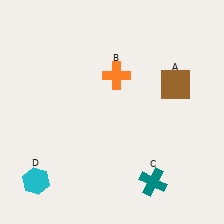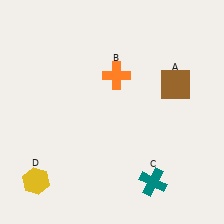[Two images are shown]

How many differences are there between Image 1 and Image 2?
There is 1 difference between the two images.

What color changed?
The hexagon (D) changed from cyan in Image 1 to yellow in Image 2.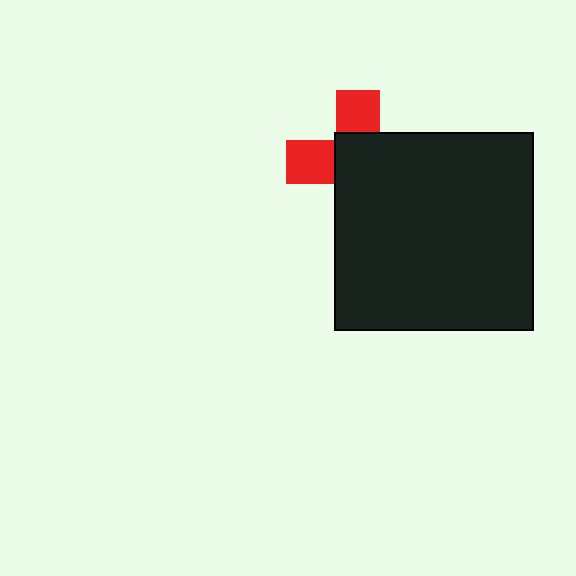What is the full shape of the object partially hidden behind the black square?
The partially hidden object is a red cross.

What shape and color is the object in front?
The object in front is a black square.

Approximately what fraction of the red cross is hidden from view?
Roughly 63% of the red cross is hidden behind the black square.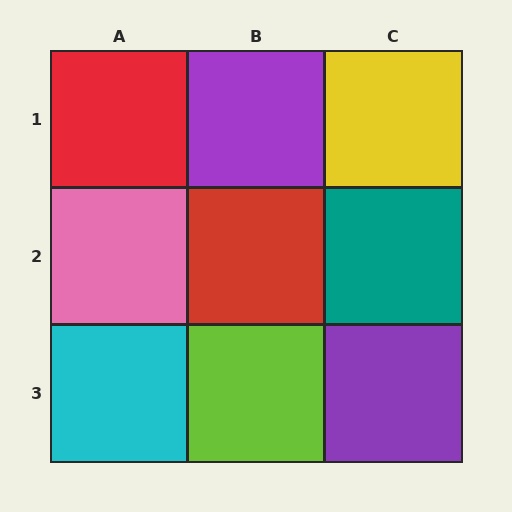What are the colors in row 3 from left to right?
Cyan, lime, purple.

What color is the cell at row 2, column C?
Teal.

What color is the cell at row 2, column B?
Red.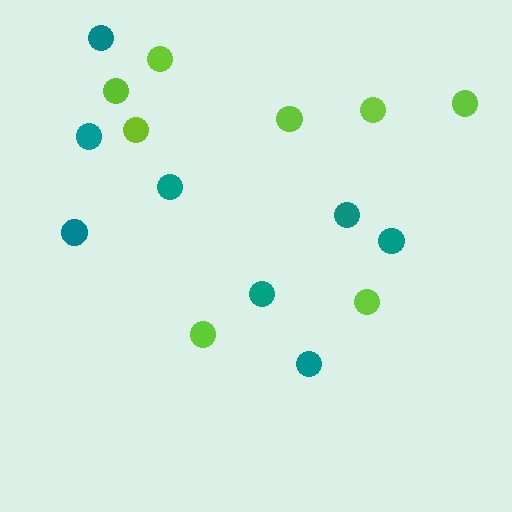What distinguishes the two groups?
There are 2 groups: one group of teal circles (8) and one group of lime circles (8).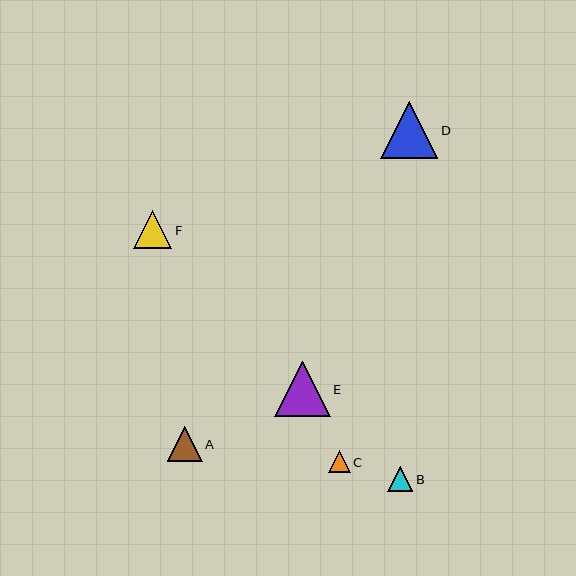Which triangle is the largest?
Triangle D is the largest with a size of approximately 57 pixels.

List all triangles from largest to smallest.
From largest to smallest: D, E, F, A, B, C.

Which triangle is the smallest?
Triangle C is the smallest with a size of approximately 22 pixels.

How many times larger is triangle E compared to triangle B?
Triangle E is approximately 2.2 times the size of triangle B.